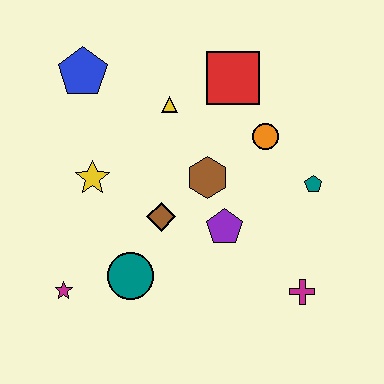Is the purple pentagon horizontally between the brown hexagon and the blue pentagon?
No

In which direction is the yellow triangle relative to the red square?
The yellow triangle is to the left of the red square.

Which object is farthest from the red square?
The magenta star is farthest from the red square.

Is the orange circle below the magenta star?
No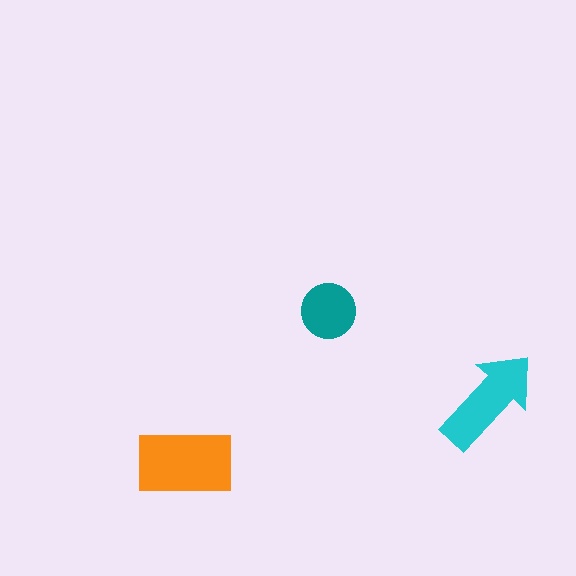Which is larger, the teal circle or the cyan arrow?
The cyan arrow.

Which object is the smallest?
The teal circle.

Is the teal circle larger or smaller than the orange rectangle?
Smaller.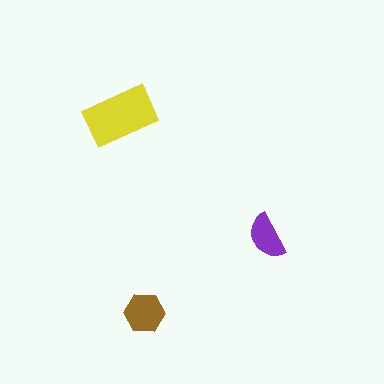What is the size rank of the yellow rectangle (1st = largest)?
1st.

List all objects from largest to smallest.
The yellow rectangle, the brown hexagon, the purple semicircle.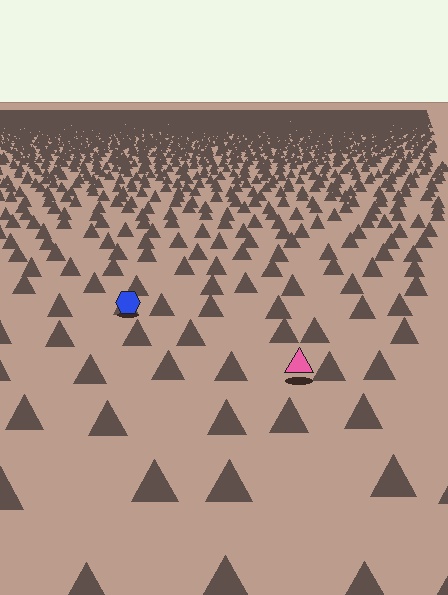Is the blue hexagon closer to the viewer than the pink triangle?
No. The pink triangle is closer — you can tell from the texture gradient: the ground texture is coarser near it.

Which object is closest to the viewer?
The pink triangle is closest. The texture marks near it are larger and more spread out.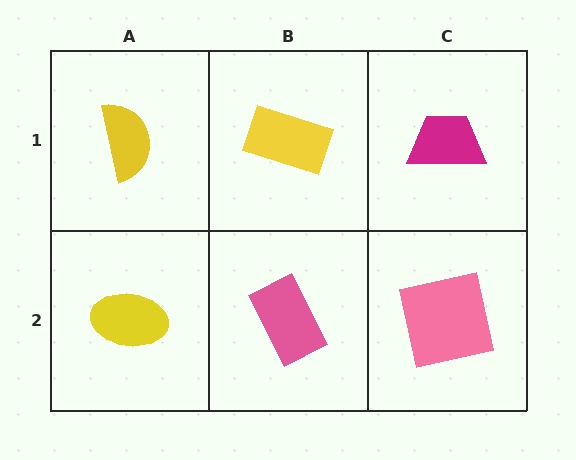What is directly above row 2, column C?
A magenta trapezoid.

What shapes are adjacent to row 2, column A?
A yellow semicircle (row 1, column A), a pink rectangle (row 2, column B).